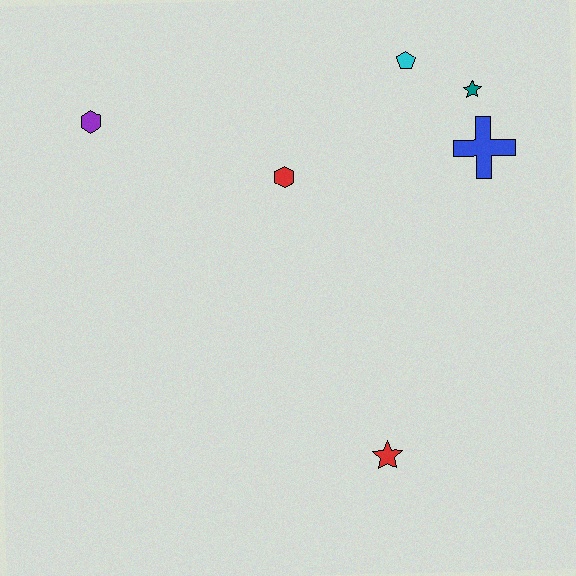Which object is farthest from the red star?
The purple hexagon is farthest from the red star.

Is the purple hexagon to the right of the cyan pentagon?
No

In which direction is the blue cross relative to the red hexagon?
The blue cross is to the right of the red hexagon.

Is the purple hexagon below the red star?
No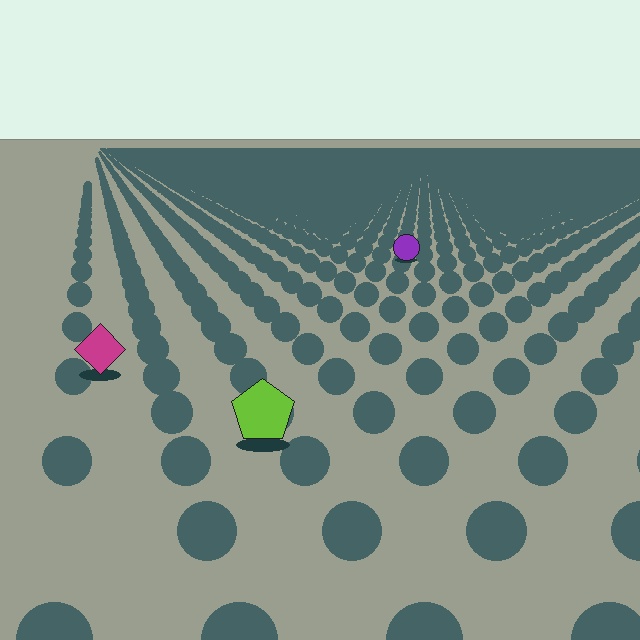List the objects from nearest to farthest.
From nearest to farthest: the lime pentagon, the magenta diamond, the purple circle.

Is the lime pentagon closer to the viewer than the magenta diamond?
Yes. The lime pentagon is closer — you can tell from the texture gradient: the ground texture is coarser near it.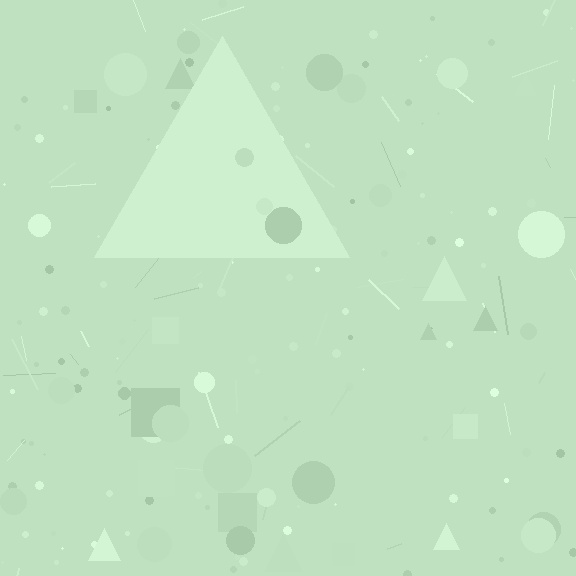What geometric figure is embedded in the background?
A triangle is embedded in the background.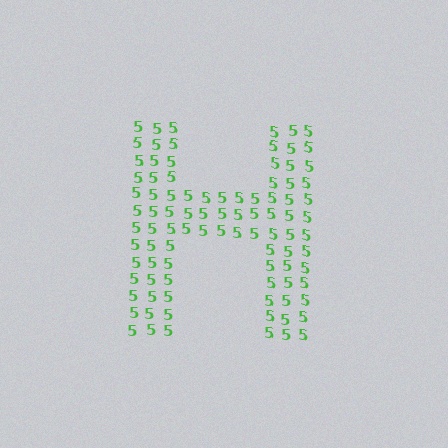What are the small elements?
The small elements are digit 5's.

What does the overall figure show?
The overall figure shows the letter H.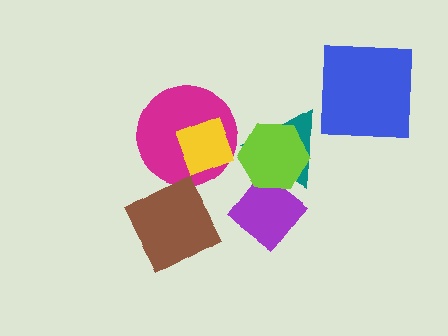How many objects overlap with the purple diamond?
2 objects overlap with the purple diamond.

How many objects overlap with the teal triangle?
2 objects overlap with the teal triangle.